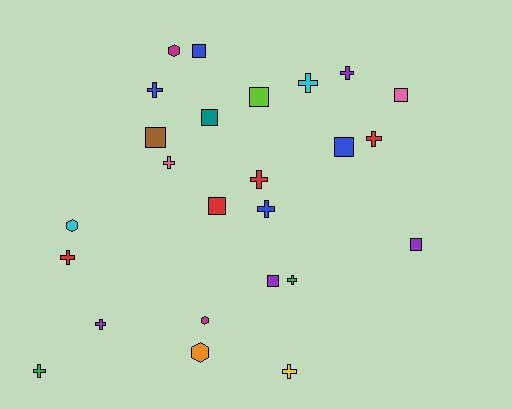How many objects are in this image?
There are 25 objects.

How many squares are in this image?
There are 9 squares.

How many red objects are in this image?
There are 4 red objects.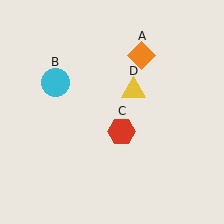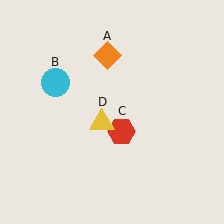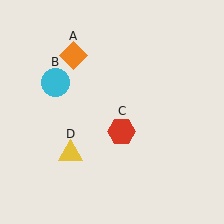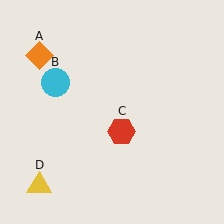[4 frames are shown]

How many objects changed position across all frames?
2 objects changed position: orange diamond (object A), yellow triangle (object D).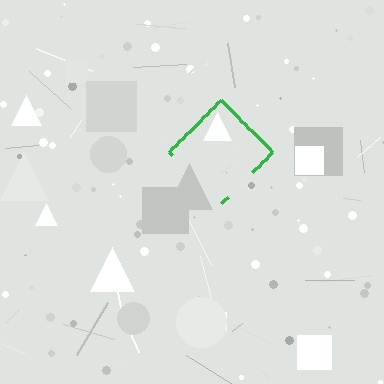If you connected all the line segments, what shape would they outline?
They would outline a diamond.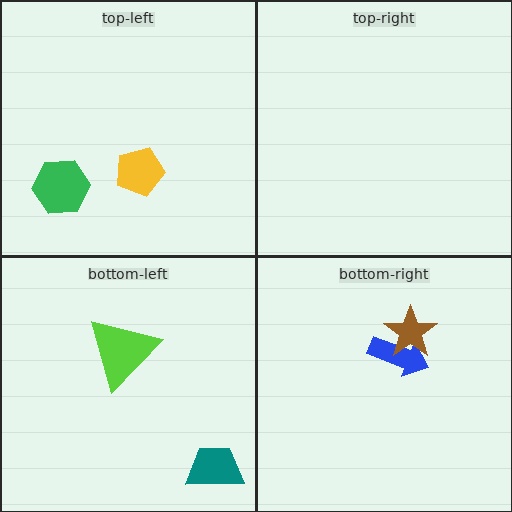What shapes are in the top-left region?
The green hexagon, the yellow pentagon.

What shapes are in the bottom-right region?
The blue arrow, the brown star.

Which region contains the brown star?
The bottom-right region.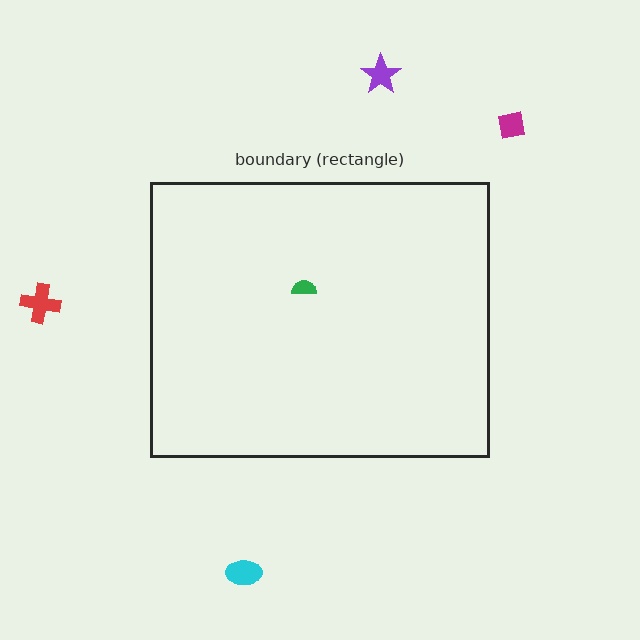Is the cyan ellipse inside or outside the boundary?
Outside.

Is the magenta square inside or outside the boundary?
Outside.